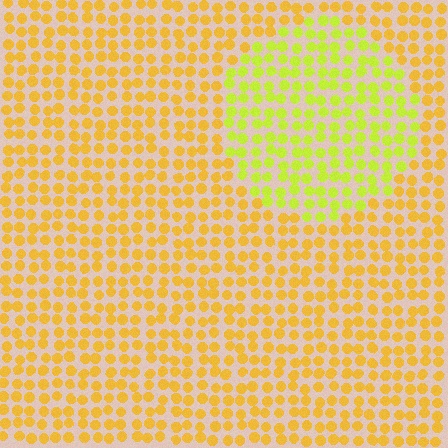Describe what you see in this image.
The image is filled with small yellow elements in a uniform arrangement. A circle-shaped region is visible where the elements are tinted to a slightly different hue, forming a subtle color boundary.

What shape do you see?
I see a circle.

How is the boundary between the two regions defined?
The boundary is defined purely by a slight shift in hue (about 33 degrees). Spacing, size, and orientation are identical on both sides.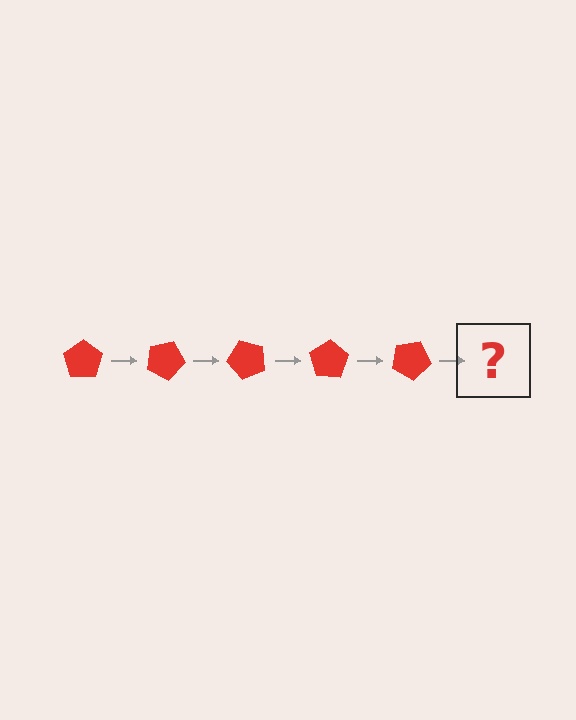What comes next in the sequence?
The next element should be a red pentagon rotated 125 degrees.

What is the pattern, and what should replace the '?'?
The pattern is that the pentagon rotates 25 degrees each step. The '?' should be a red pentagon rotated 125 degrees.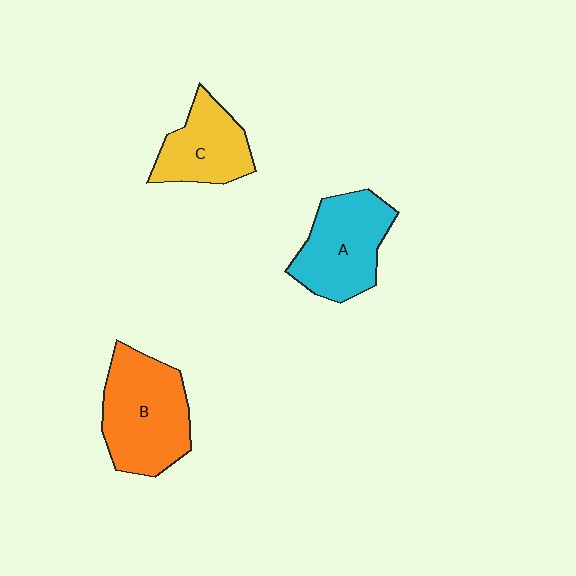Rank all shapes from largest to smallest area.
From largest to smallest: B (orange), A (cyan), C (yellow).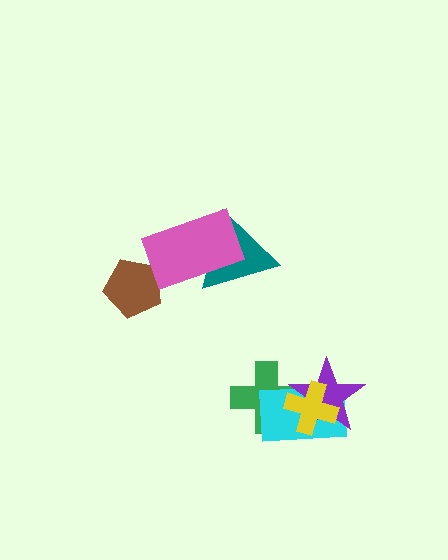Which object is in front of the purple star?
The yellow cross is in front of the purple star.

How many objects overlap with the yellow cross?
3 objects overlap with the yellow cross.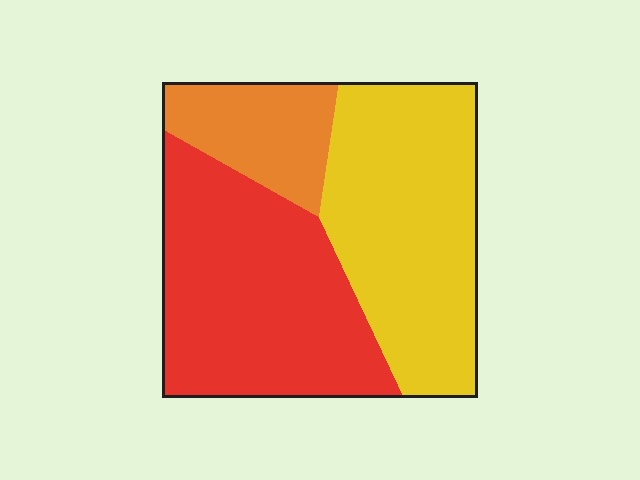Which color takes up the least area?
Orange, at roughly 15%.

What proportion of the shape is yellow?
Yellow covers around 40% of the shape.